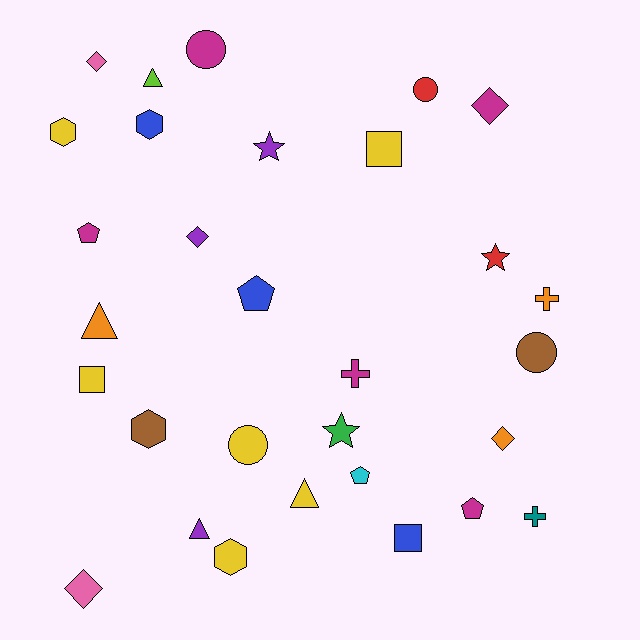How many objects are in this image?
There are 30 objects.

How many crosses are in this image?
There are 3 crosses.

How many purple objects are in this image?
There are 3 purple objects.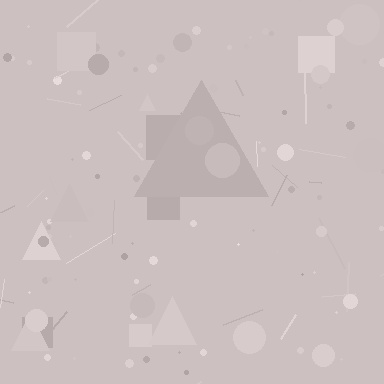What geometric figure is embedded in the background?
A triangle is embedded in the background.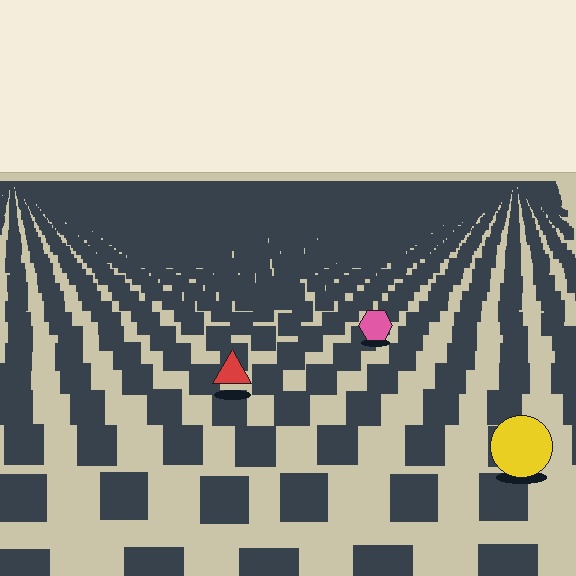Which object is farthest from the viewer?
The pink hexagon is farthest from the viewer. It appears smaller and the ground texture around it is denser.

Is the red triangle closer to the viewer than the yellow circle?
No. The yellow circle is closer — you can tell from the texture gradient: the ground texture is coarser near it.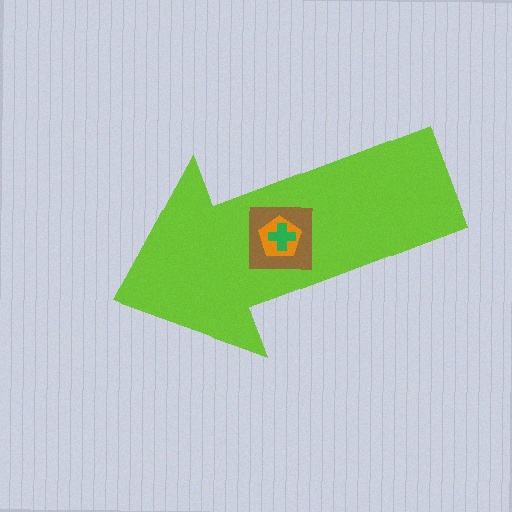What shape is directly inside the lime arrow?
The brown square.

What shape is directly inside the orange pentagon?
The green cross.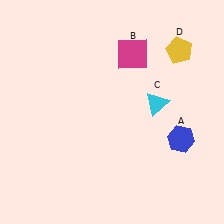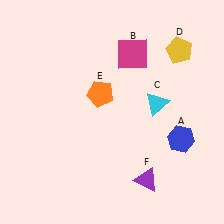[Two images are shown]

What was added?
An orange pentagon (E), a purple triangle (F) were added in Image 2.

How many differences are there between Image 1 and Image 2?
There are 2 differences between the two images.